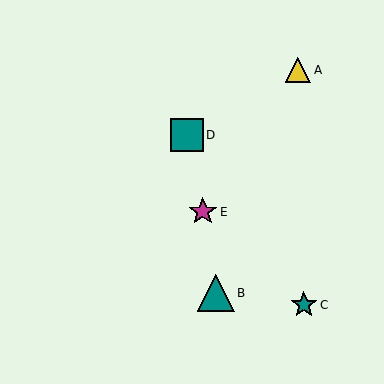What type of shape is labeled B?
Shape B is a teal triangle.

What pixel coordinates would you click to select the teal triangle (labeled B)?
Click at (216, 293) to select the teal triangle B.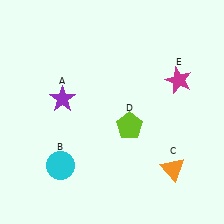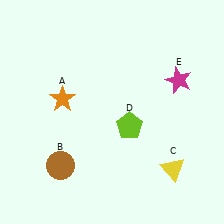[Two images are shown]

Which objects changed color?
A changed from purple to orange. B changed from cyan to brown. C changed from orange to yellow.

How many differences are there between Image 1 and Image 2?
There are 3 differences between the two images.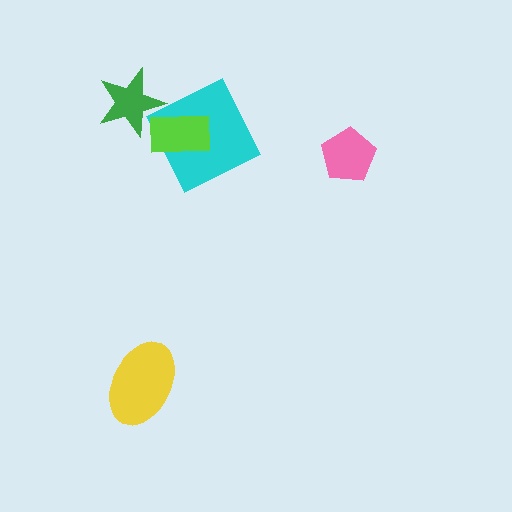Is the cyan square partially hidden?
Yes, it is partially covered by another shape.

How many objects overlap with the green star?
1 object overlaps with the green star.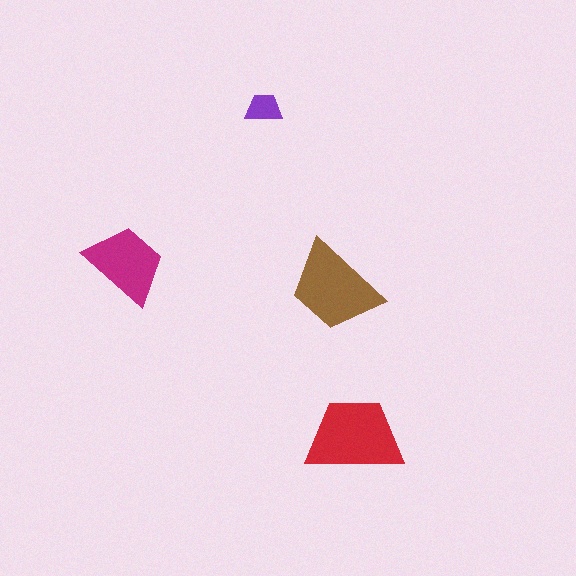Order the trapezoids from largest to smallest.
the red one, the brown one, the magenta one, the purple one.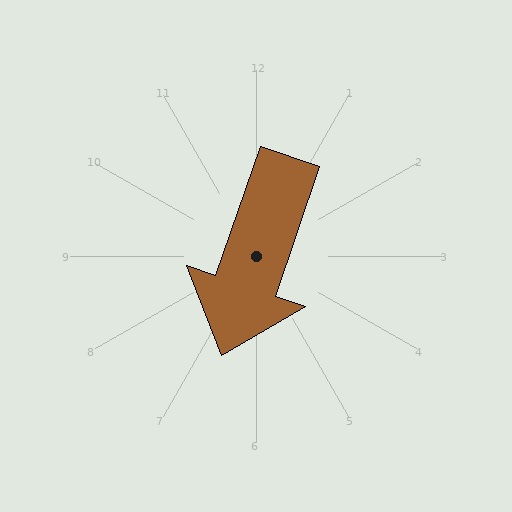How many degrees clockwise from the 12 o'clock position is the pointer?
Approximately 199 degrees.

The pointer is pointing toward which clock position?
Roughly 7 o'clock.